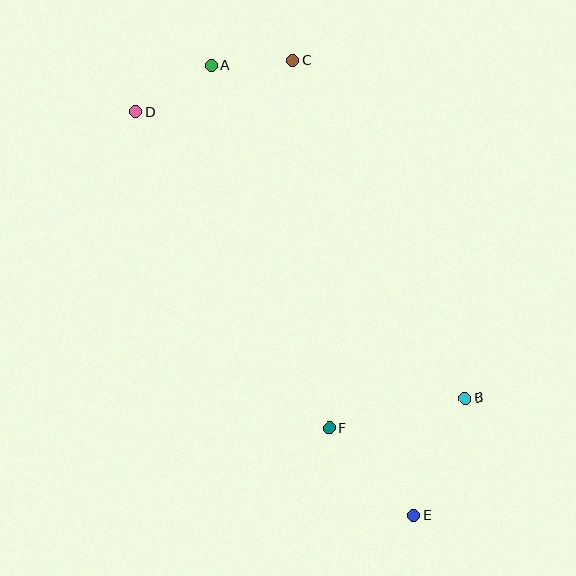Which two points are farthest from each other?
Points A and E are farthest from each other.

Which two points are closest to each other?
Points A and C are closest to each other.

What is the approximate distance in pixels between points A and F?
The distance between A and F is approximately 382 pixels.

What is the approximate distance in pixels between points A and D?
The distance between A and D is approximately 89 pixels.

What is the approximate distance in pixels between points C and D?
The distance between C and D is approximately 166 pixels.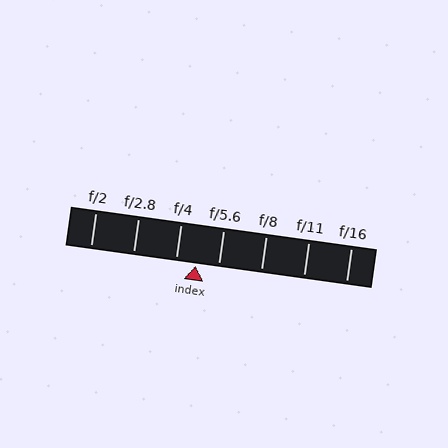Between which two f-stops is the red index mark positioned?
The index mark is between f/4 and f/5.6.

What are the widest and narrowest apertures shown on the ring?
The widest aperture shown is f/2 and the narrowest is f/16.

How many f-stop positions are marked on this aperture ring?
There are 7 f-stop positions marked.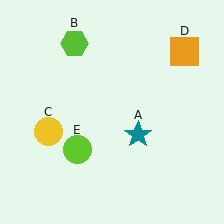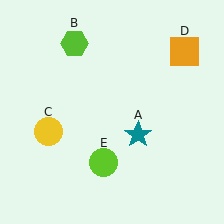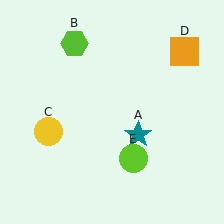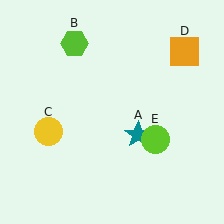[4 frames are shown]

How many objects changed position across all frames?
1 object changed position: lime circle (object E).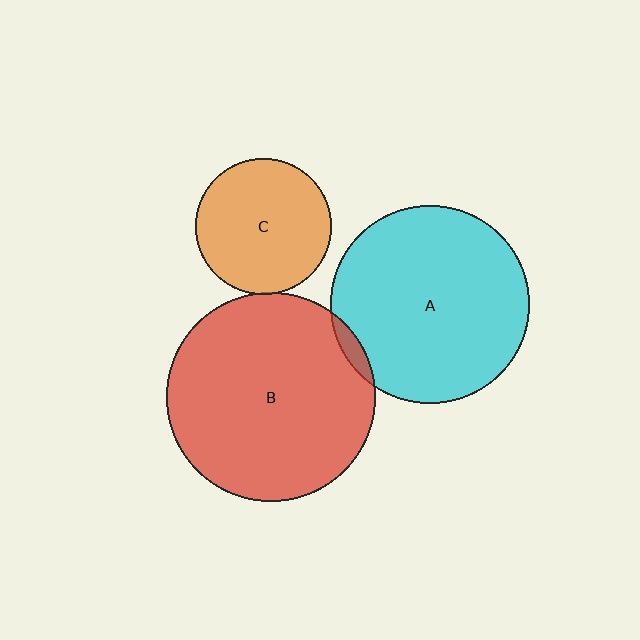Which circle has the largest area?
Circle B (red).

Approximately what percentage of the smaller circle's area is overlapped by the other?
Approximately 5%.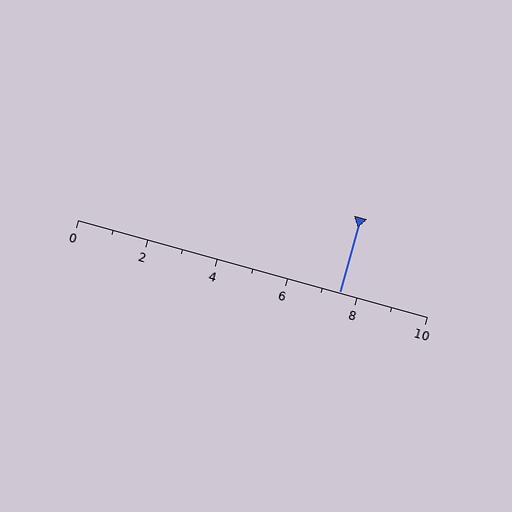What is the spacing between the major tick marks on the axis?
The major ticks are spaced 2 apart.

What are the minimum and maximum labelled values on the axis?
The axis runs from 0 to 10.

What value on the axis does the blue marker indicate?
The marker indicates approximately 7.5.